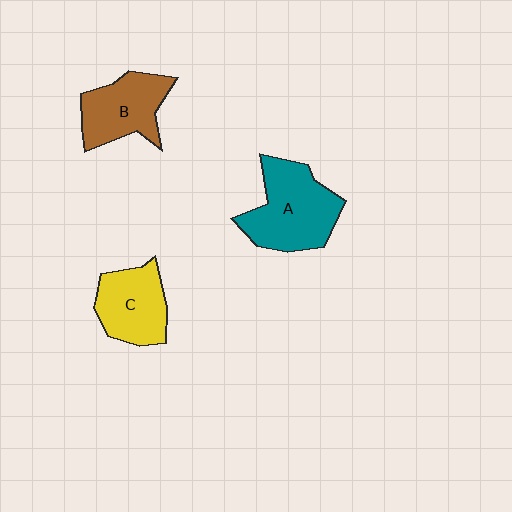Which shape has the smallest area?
Shape C (yellow).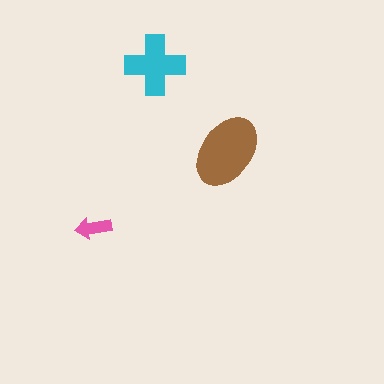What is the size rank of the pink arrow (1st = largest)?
3rd.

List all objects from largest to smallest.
The brown ellipse, the cyan cross, the pink arrow.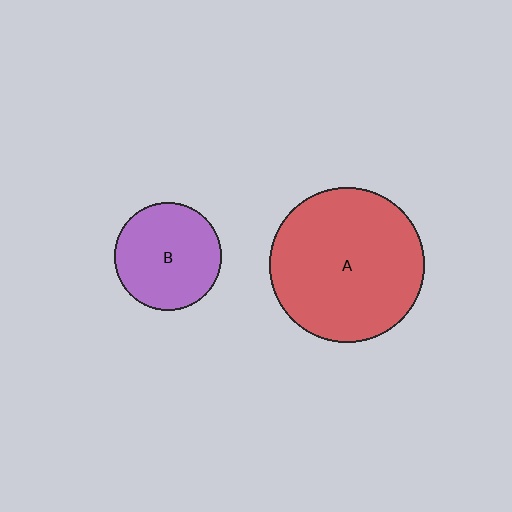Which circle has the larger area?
Circle A (red).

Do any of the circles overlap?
No, none of the circles overlap.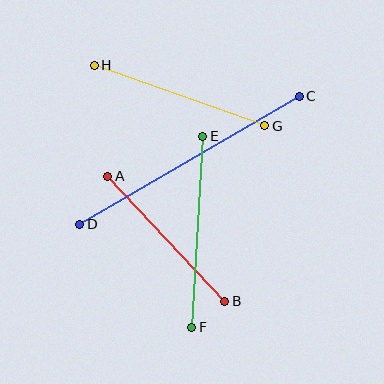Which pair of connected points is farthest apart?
Points C and D are farthest apart.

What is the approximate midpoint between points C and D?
The midpoint is at approximately (189, 160) pixels.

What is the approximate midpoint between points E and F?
The midpoint is at approximately (197, 232) pixels.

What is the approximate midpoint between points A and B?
The midpoint is at approximately (166, 239) pixels.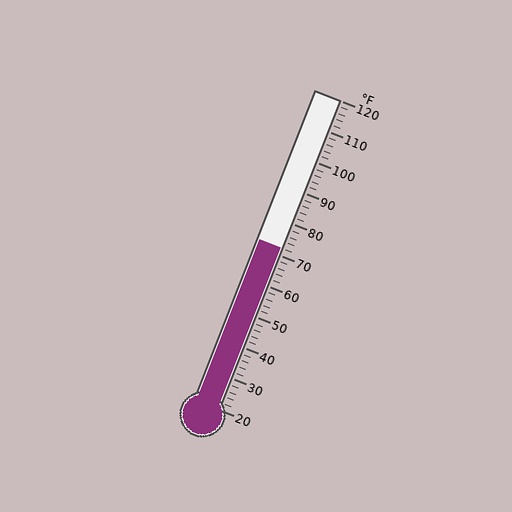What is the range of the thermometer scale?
The thermometer scale ranges from 20°F to 120°F.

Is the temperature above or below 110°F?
The temperature is below 110°F.